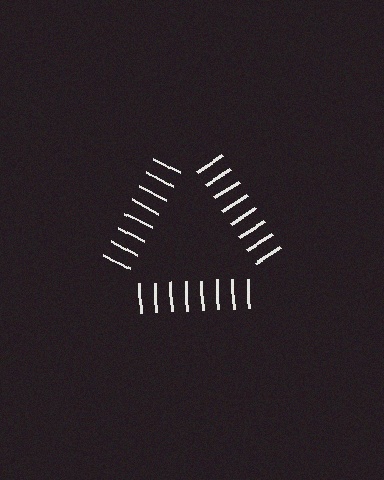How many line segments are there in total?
24 — 8 along each of the 3 edges.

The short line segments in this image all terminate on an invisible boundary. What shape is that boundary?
An illusory triangle — the line segments terminate on its edges but no continuous stroke is drawn.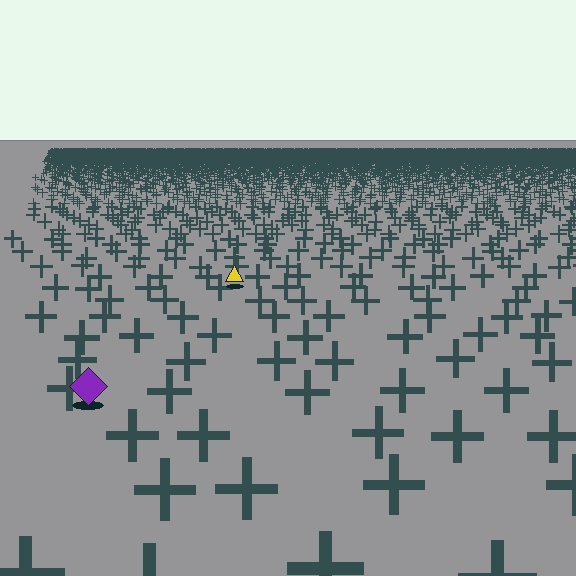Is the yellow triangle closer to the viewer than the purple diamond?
No. The purple diamond is closer — you can tell from the texture gradient: the ground texture is coarser near it.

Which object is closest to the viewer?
The purple diamond is closest. The texture marks near it are larger and more spread out.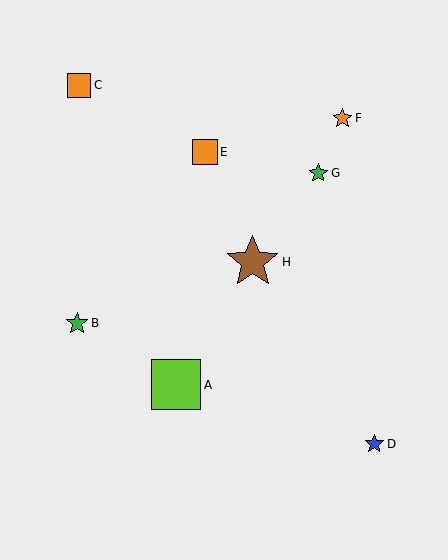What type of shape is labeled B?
Shape B is a green star.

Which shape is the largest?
The brown star (labeled H) is the largest.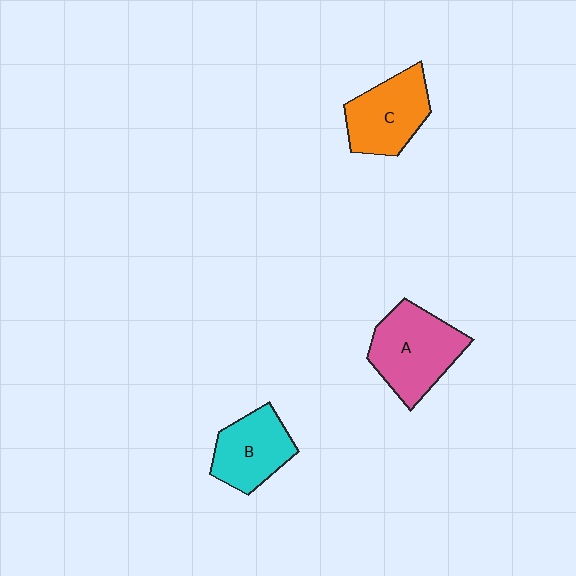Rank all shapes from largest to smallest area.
From largest to smallest: A (pink), C (orange), B (cyan).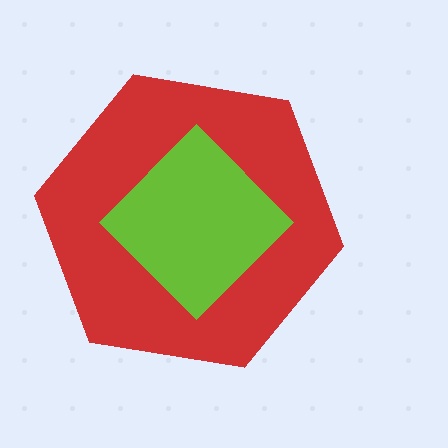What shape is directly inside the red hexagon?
The lime diamond.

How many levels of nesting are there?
2.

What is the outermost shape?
The red hexagon.